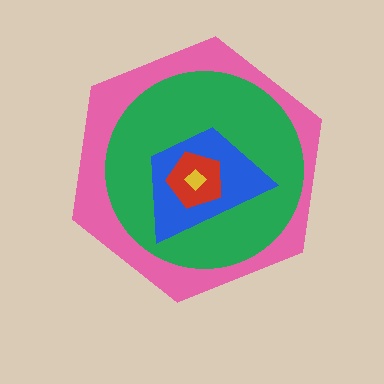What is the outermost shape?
The pink hexagon.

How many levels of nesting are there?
5.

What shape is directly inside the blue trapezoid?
The red pentagon.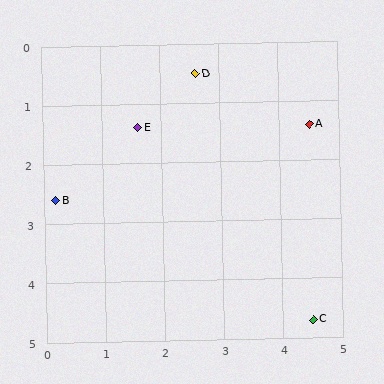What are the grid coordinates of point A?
Point A is at approximately (4.5, 1.4).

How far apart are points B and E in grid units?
Points B and E are about 1.8 grid units apart.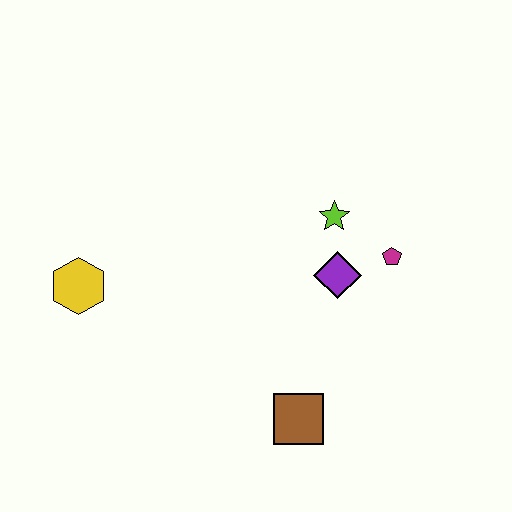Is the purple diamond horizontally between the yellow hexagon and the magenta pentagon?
Yes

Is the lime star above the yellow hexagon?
Yes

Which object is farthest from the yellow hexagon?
The magenta pentagon is farthest from the yellow hexagon.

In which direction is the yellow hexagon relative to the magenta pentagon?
The yellow hexagon is to the left of the magenta pentagon.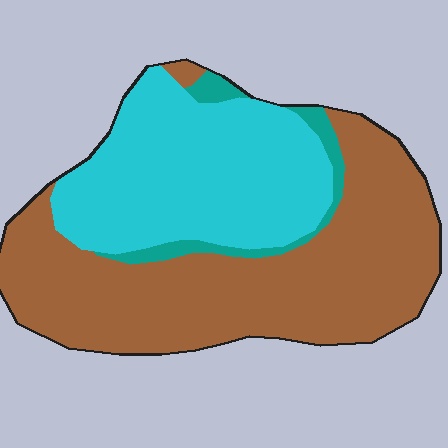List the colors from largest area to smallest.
From largest to smallest: brown, cyan, teal.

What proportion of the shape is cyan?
Cyan takes up between a quarter and a half of the shape.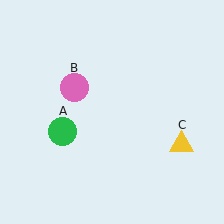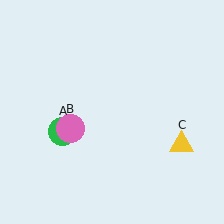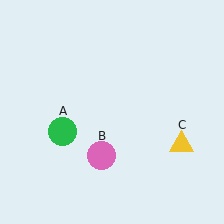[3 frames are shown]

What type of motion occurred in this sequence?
The pink circle (object B) rotated counterclockwise around the center of the scene.